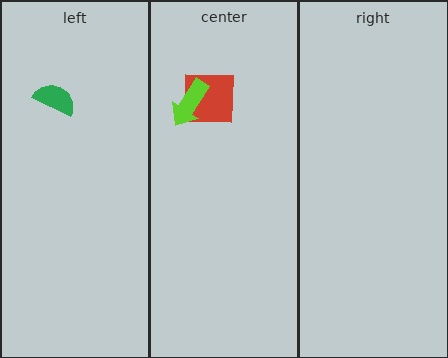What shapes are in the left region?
The green semicircle.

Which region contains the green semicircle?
The left region.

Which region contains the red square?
The center region.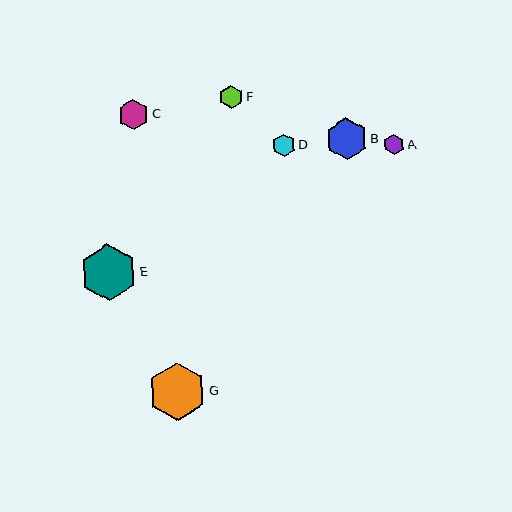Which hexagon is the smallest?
Hexagon A is the smallest with a size of approximately 20 pixels.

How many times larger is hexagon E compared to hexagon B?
Hexagon E is approximately 1.4 times the size of hexagon B.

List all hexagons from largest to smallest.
From largest to smallest: G, E, B, C, F, D, A.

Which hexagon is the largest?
Hexagon G is the largest with a size of approximately 58 pixels.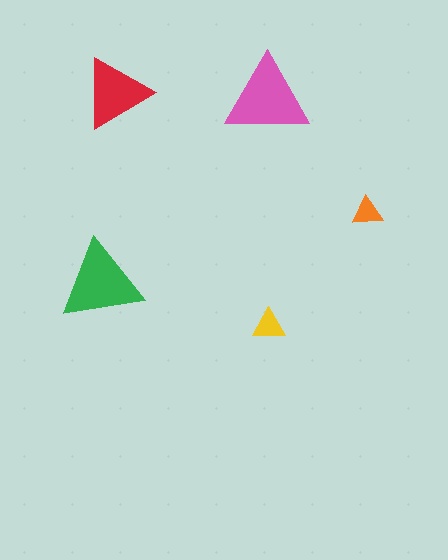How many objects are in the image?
There are 5 objects in the image.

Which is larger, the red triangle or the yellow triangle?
The red one.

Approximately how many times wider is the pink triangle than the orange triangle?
About 2.5 times wider.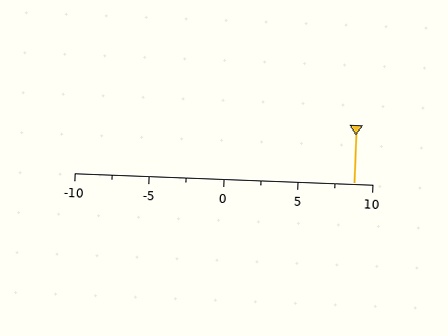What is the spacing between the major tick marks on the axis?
The major ticks are spaced 5 apart.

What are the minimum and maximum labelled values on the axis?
The axis runs from -10 to 10.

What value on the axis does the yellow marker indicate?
The marker indicates approximately 8.8.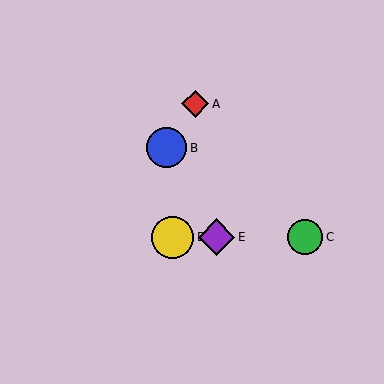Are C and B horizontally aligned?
No, C is at y≈237 and B is at y≈148.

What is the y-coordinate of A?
Object A is at y≈104.